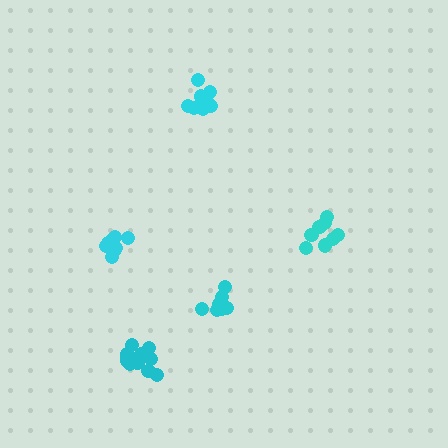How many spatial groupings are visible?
There are 5 spatial groupings.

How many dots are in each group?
Group 1: 8 dots, Group 2: 12 dots, Group 3: 8 dots, Group 4: 9 dots, Group 5: 9 dots (46 total).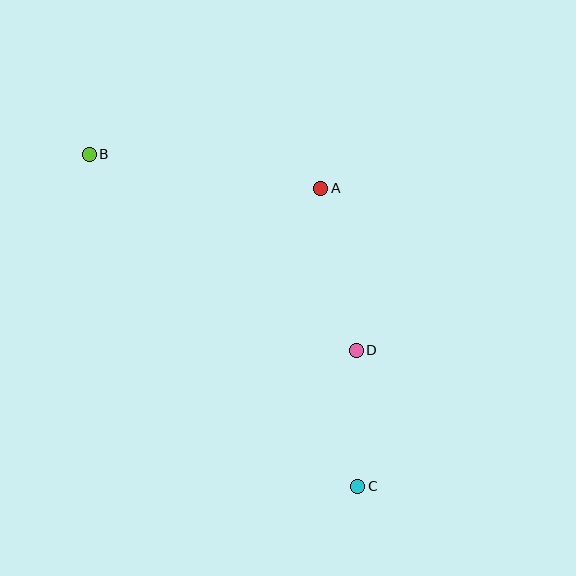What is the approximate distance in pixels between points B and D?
The distance between B and D is approximately 331 pixels.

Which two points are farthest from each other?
Points B and C are farthest from each other.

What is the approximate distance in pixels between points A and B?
The distance between A and B is approximately 234 pixels.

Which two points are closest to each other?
Points C and D are closest to each other.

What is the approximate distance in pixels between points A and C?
The distance between A and C is approximately 300 pixels.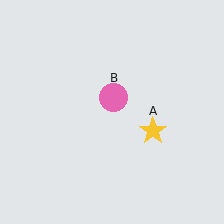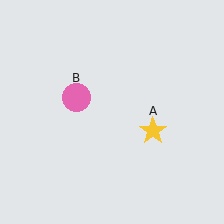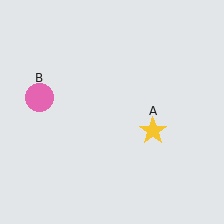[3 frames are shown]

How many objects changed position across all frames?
1 object changed position: pink circle (object B).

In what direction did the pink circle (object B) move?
The pink circle (object B) moved left.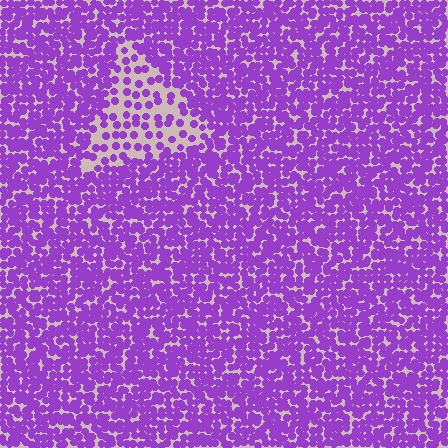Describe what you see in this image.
The image contains small purple elements arranged at two different densities. A triangle-shaped region is visible where the elements are less densely packed than the surrounding area.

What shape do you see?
I see a triangle.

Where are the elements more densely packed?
The elements are more densely packed outside the triangle boundary.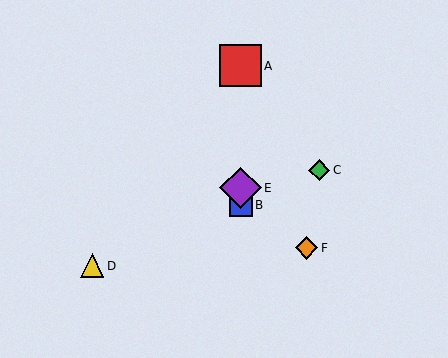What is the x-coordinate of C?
Object C is at x≈319.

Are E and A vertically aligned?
Yes, both are at x≈241.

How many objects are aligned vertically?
3 objects (A, B, E) are aligned vertically.